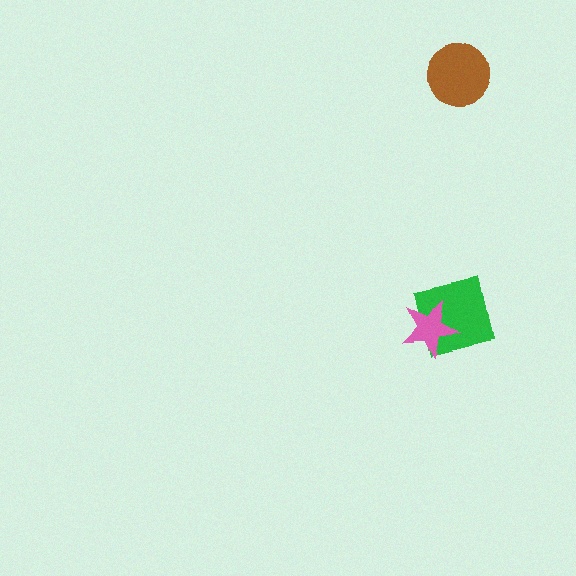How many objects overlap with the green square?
1 object overlaps with the green square.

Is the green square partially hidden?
Yes, it is partially covered by another shape.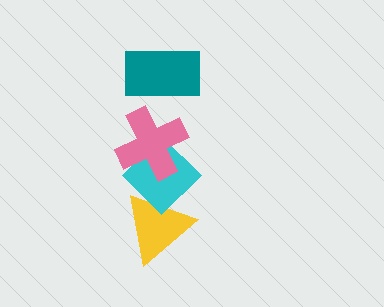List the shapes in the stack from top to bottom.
From top to bottom: the teal rectangle, the pink cross, the cyan diamond, the yellow triangle.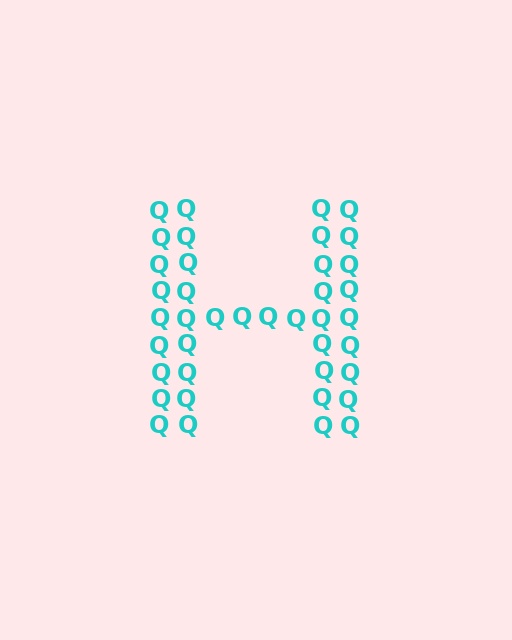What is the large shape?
The large shape is the letter H.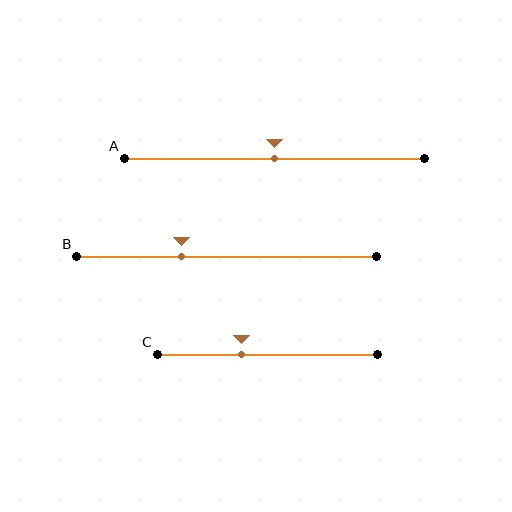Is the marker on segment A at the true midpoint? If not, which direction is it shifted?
Yes, the marker on segment A is at the true midpoint.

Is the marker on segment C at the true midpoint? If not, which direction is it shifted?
No, the marker on segment C is shifted to the left by about 12% of the segment length.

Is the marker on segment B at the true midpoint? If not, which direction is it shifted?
No, the marker on segment B is shifted to the left by about 15% of the segment length.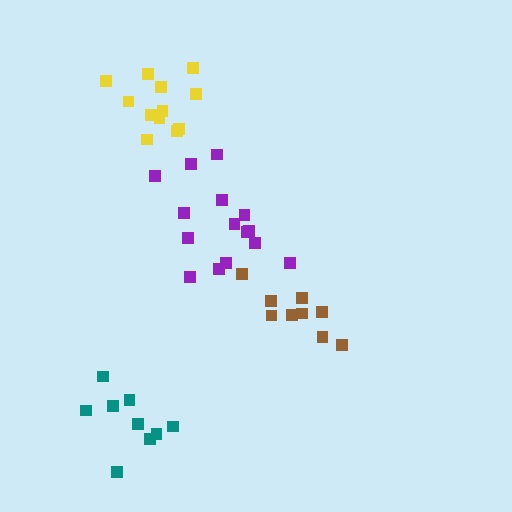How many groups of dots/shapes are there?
There are 4 groups.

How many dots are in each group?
Group 1: 9 dots, Group 2: 15 dots, Group 3: 9 dots, Group 4: 12 dots (45 total).